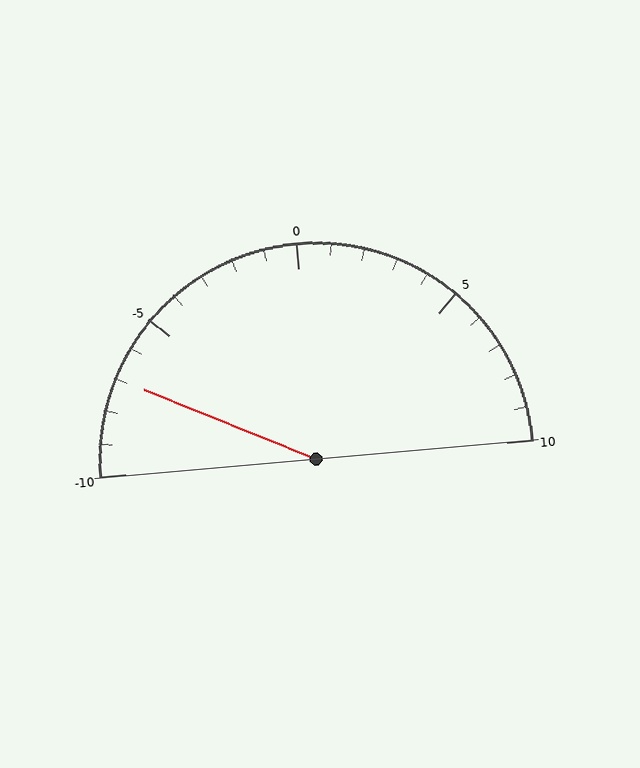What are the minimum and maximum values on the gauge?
The gauge ranges from -10 to 10.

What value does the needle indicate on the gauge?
The needle indicates approximately -7.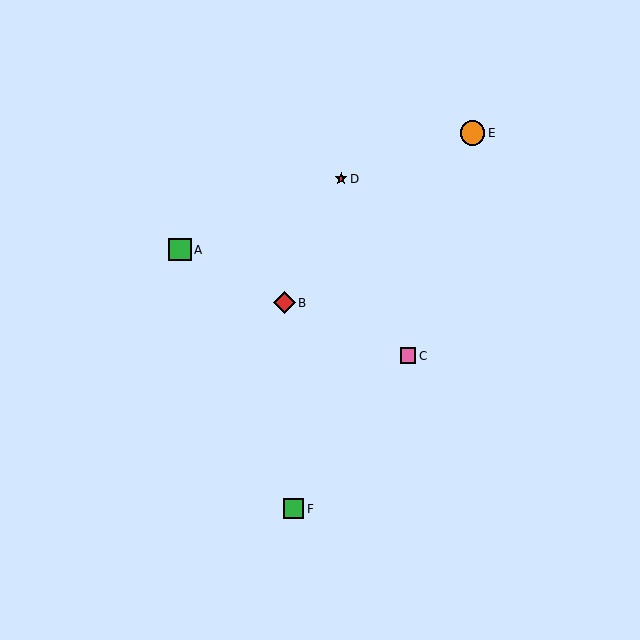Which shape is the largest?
The orange circle (labeled E) is the largest.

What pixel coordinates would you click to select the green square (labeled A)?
Click at (180, 250) to select the green square A.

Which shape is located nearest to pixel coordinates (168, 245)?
The green square (labeled A) at (180, 250) is nearest to that location.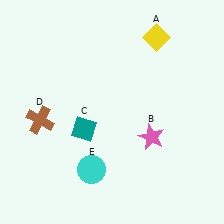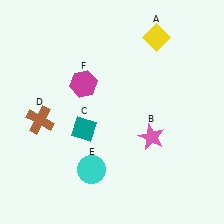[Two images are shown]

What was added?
A magenta hexagon (F) was added in Image 2.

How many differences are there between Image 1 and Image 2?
There is 1 difference between the two images.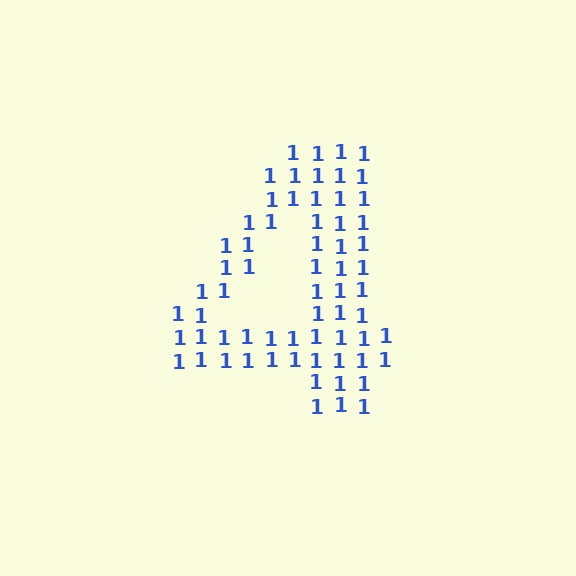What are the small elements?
The small elements are digit 1's.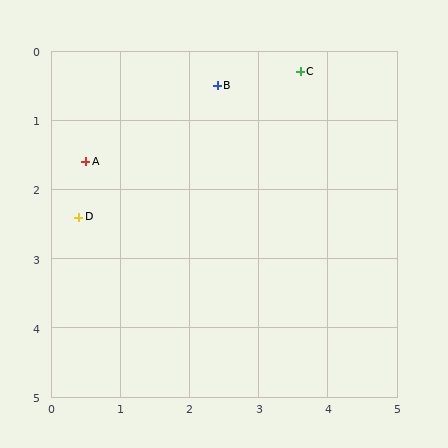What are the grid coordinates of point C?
Point C is at approximately (3.6, 0.3).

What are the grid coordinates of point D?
Point D is at approximately (0.4, 2.4).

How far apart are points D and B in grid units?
Points D and B are about 2.8 grid units apart.